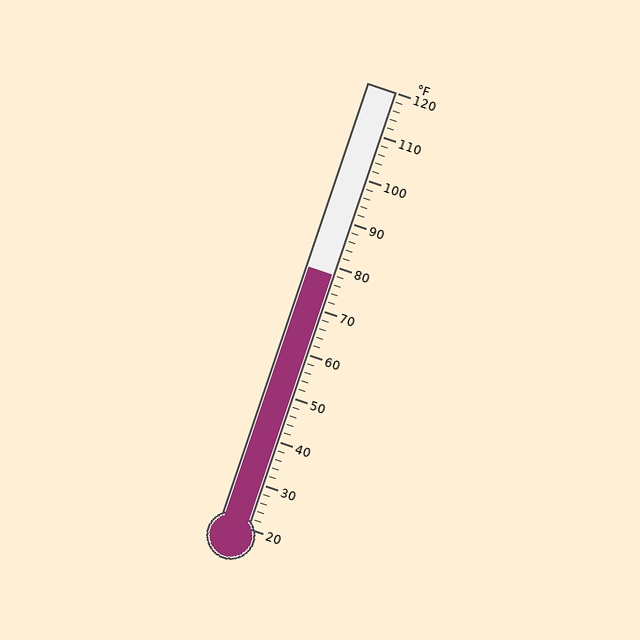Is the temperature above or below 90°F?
The temperature is below 90°F.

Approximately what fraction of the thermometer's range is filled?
The thermometer is filled to approximately 60% of its range.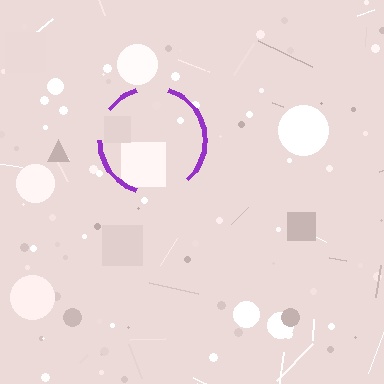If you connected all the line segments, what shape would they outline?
They would outline a circle.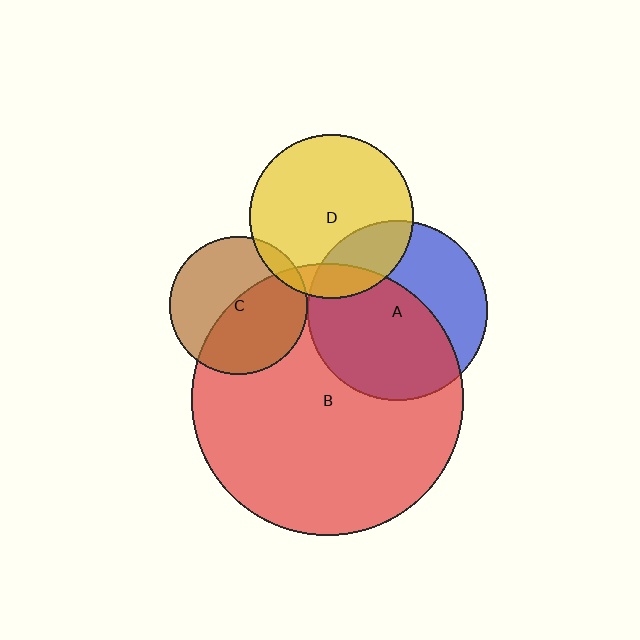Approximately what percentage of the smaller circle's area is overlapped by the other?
Approximately 15%.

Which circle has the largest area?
Circle B (red).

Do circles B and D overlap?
Yes.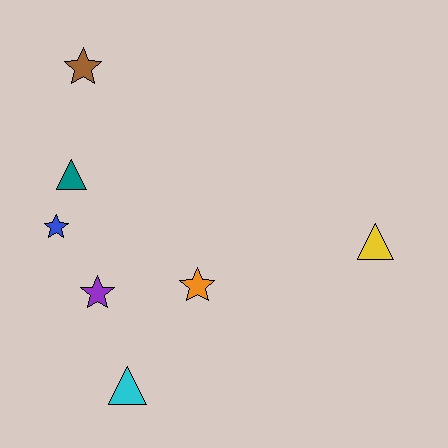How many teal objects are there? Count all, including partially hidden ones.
There is 1 teal object.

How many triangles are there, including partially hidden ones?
There are 3 triangles.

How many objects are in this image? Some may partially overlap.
There are 7 objects.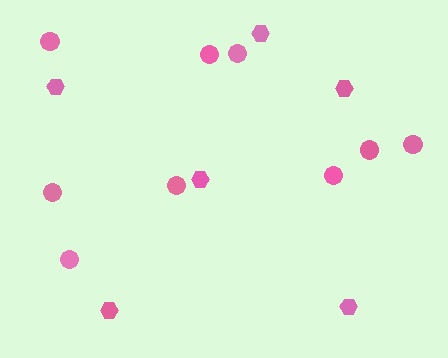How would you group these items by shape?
There are 2 groups: one group of circles (9) and one group of hexagons (6).